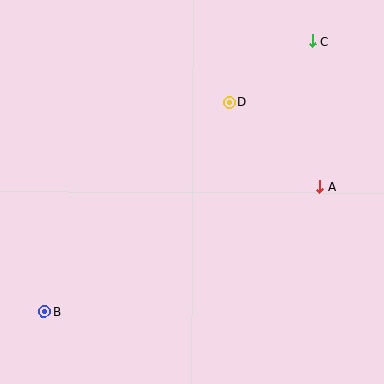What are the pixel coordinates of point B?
Point B is at (44, 312).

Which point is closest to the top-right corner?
Point C is closest to the top-right corner.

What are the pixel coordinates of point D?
Point D is at (230, 103).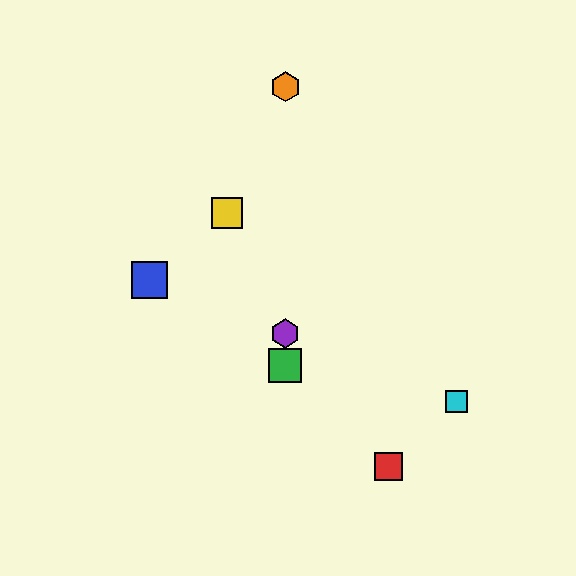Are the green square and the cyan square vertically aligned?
No, the green square is at x≈285 and the cyan square is at x≈456.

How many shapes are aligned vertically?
3 shapes (the green square, the purple hexagon, the orange hexagon) are aligned vertically.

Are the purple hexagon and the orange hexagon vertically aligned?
Yes, both are at x≈285.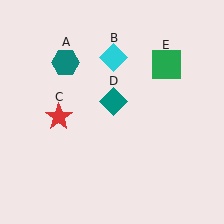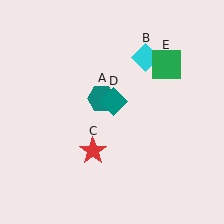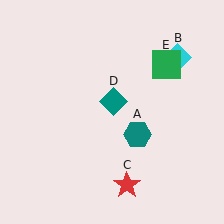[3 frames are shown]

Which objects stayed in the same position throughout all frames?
Teal diamond (object D) and green square (object E) remained stationary.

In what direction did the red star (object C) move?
The red star (object C) moved down and to the right.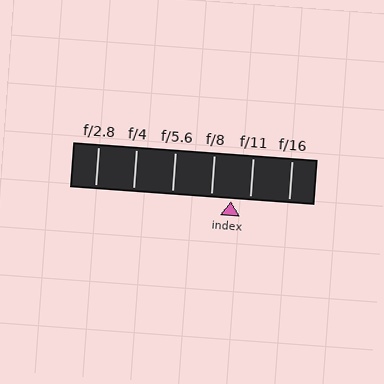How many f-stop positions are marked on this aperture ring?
There are 6 f-stop positions marked.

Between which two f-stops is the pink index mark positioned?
The index mark is between f/8 and f/11.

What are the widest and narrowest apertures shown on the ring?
The widest aperture shown is f/2.8 and the narrowest is f/16.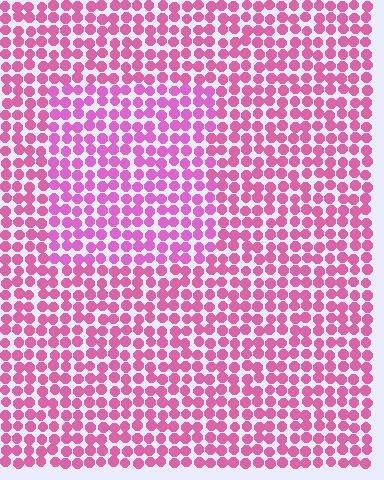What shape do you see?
I see a rectangle.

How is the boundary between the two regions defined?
The boundary is defined purely by a slight shift in hue (about 18 degrees). Spacing, size, and orientation are identical on both sides.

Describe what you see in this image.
The image is filled with small pink elements in a uniform arrangement. A rectangle-shaped region is visible where the elements are tinted to a slightly different hue, forming a subtle color boundary.